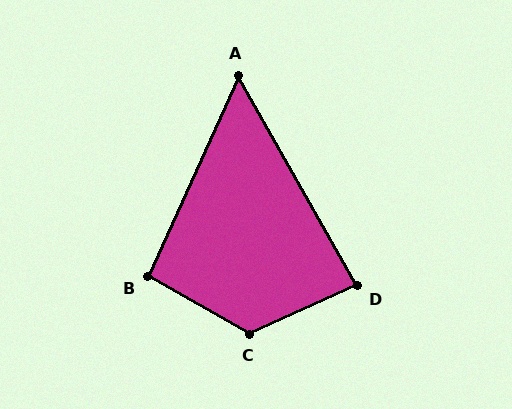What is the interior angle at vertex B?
Approximately 95 degrees (obtuse).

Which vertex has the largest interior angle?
C, at approximately 126 degrees.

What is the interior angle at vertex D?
Approximately 85 degrees (acute).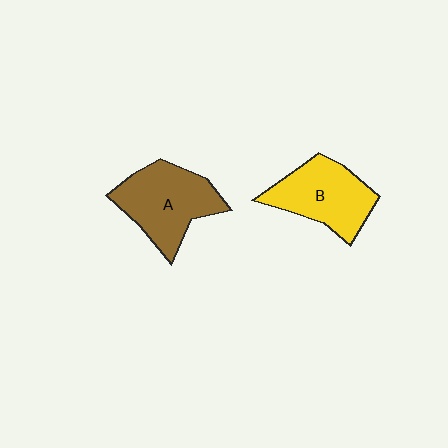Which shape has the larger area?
Shape A (brown).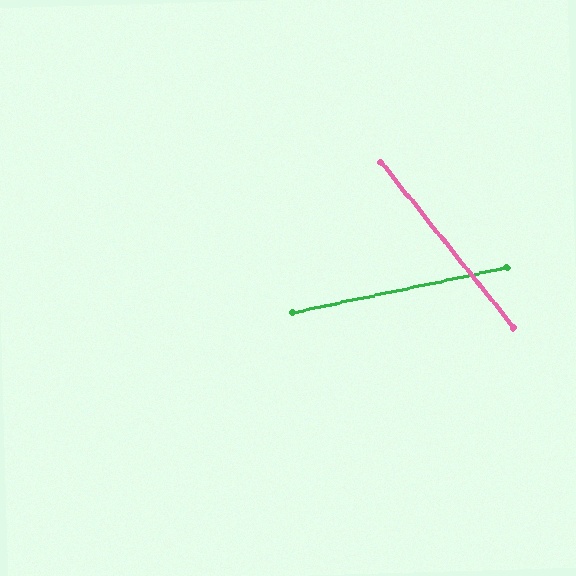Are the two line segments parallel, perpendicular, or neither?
Neither parallel nor perpendicular — they differ by about 63°.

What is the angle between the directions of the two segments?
Approximately 63 degrees.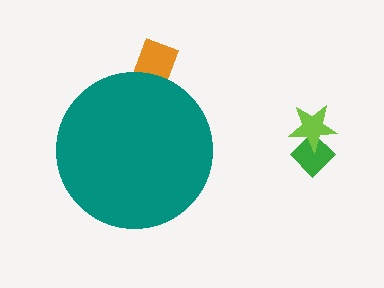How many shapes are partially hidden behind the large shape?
1 shape is partially hidden.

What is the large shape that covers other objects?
A teal circle.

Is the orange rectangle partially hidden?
Yes, the orange rectangle is partially hidden behind the teal circle.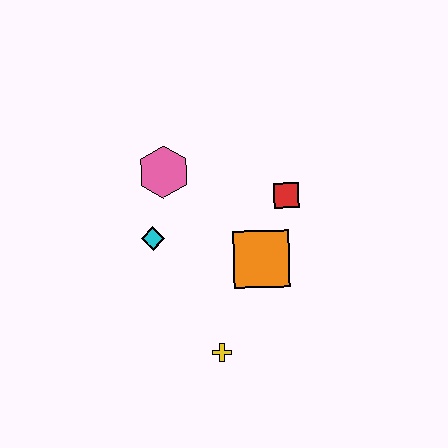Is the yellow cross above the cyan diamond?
No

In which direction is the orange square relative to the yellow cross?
The orange square is above the yellow cross.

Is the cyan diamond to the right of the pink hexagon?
No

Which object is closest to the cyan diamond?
The pink hexagon is closest to the cyan diamond.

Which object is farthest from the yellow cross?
The pink hexagon is farthest from the yellow cross.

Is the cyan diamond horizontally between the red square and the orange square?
No